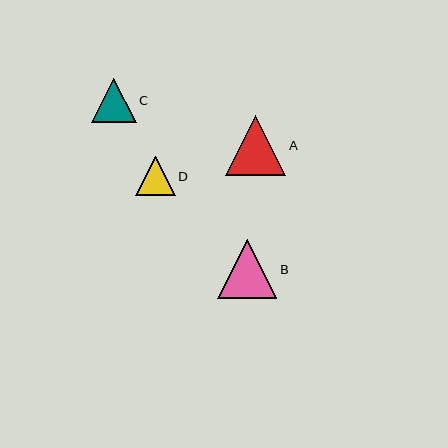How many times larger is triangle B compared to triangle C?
Triangle B is approximately 1.3 times the size of triangle C.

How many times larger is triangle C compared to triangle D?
Triangle C is approximately 1.1 times the size of triangle D.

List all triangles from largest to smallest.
From largest to smallest: A, B, C, D.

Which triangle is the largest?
Triangle A is the largest with a size of approximately 60 pixels.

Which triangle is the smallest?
Triangle D is the smallest with a size of approximately 39 pixels.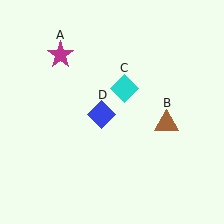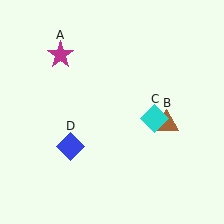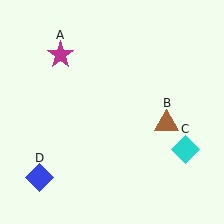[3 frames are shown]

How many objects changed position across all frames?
2 objects changed position: cyan diamond (object C), blue diamond (object D).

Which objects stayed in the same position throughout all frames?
Magenta star (object A) and brown triangle (object B) remained stationary.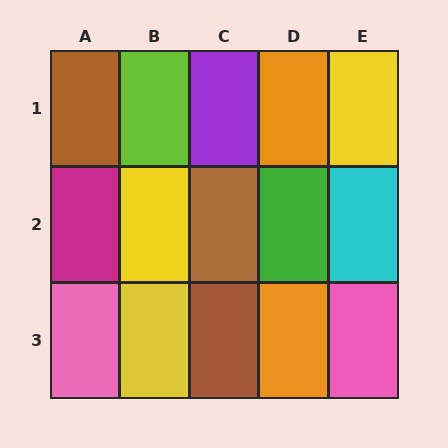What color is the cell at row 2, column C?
Brown.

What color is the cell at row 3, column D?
Orange.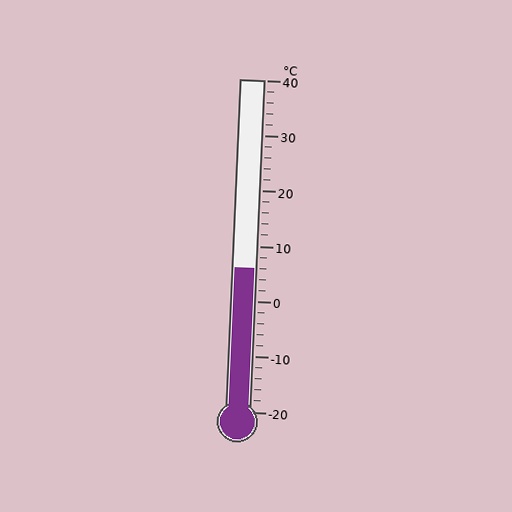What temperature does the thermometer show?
The thermometer shows approximately 6°C.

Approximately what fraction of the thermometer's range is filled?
The thermometer is filled to approximately 45% of its range.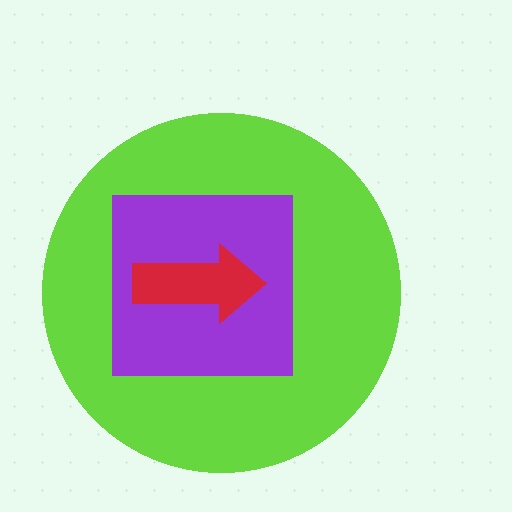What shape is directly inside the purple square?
The red arrow.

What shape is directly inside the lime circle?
The purple square.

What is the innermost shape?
The red arrow.